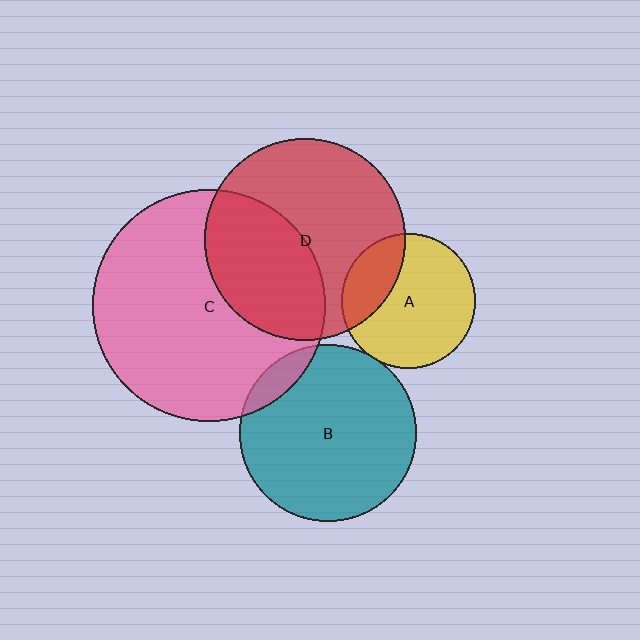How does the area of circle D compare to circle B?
Approximately 1.3 times.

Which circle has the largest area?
Circle C (pink).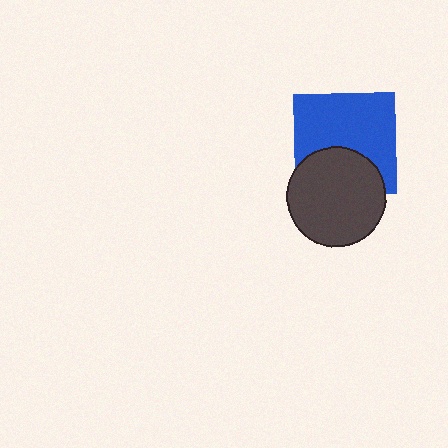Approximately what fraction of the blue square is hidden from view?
Roughly 35% of the blue square is hidden behind the dark gray circle.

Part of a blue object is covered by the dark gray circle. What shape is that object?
It is a square.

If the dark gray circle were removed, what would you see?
You would see the complete blue square.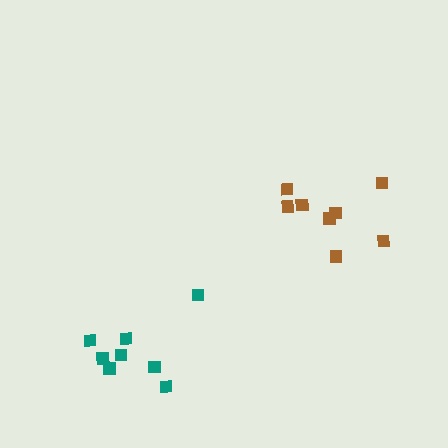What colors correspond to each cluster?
The clusters are colored: teal, brown.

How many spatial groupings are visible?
There are 2 spatial groupings.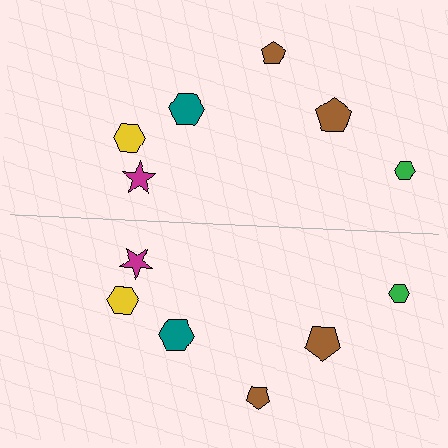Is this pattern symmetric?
Yes, this pattern has bilateral (reflection) symmetry.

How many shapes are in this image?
There are 12 shapes in this image.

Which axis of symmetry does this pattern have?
The pattern has a horizontal axis of symmetry running through the center of the image.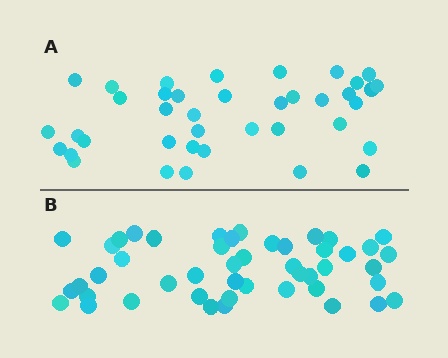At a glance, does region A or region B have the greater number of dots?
Region B (the bottom region) has more dots.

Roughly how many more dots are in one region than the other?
Region B has roughly 8 or so more dots than region A.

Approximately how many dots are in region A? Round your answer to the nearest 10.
About 40 dots. (The exact count is 39, which rounds to 40.)